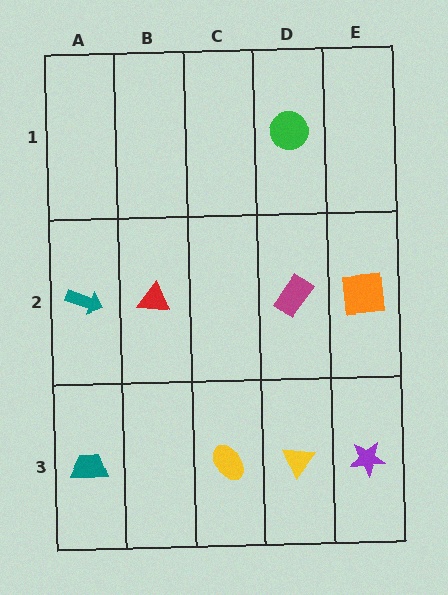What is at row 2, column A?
A teal arrow.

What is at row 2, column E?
An orange square.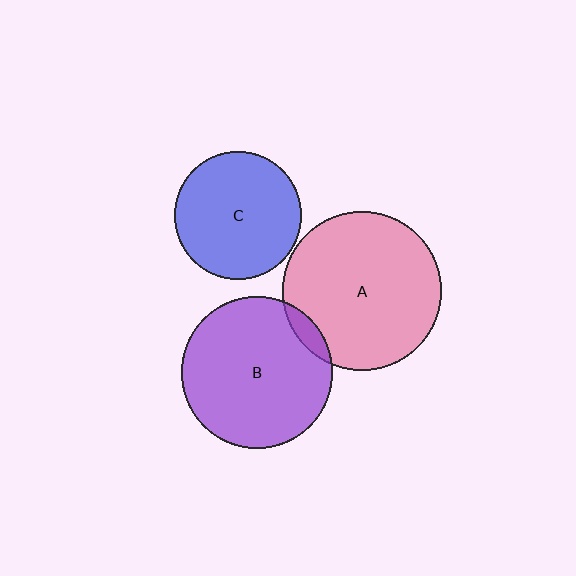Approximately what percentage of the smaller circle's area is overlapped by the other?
Approximately 5%.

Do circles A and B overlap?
Yes.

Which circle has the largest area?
Circle A (pink).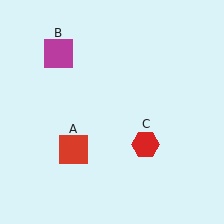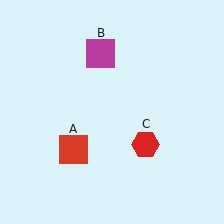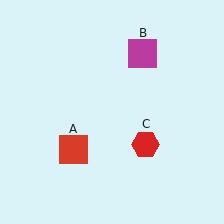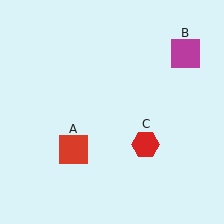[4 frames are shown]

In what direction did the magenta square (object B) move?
The magenta square (object B) moved right.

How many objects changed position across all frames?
1 object changed position: magenta square (object B).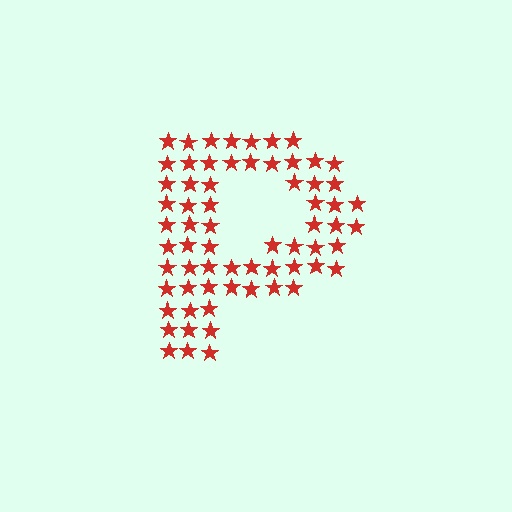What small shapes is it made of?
It is made of small stars.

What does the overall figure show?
The overall figure shows the letter P.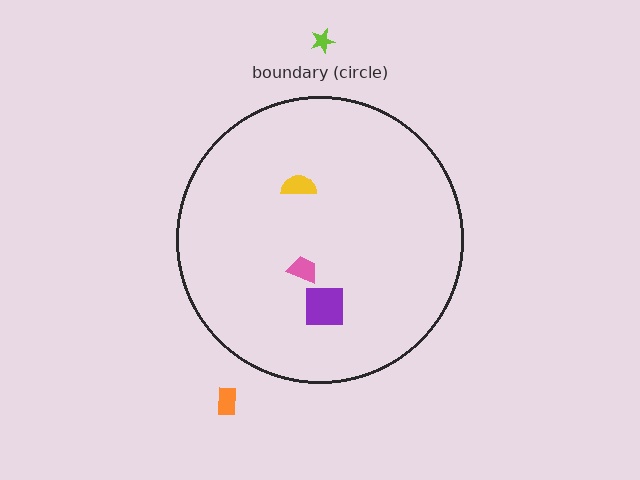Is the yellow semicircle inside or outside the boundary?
Inside.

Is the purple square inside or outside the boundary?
Inside.